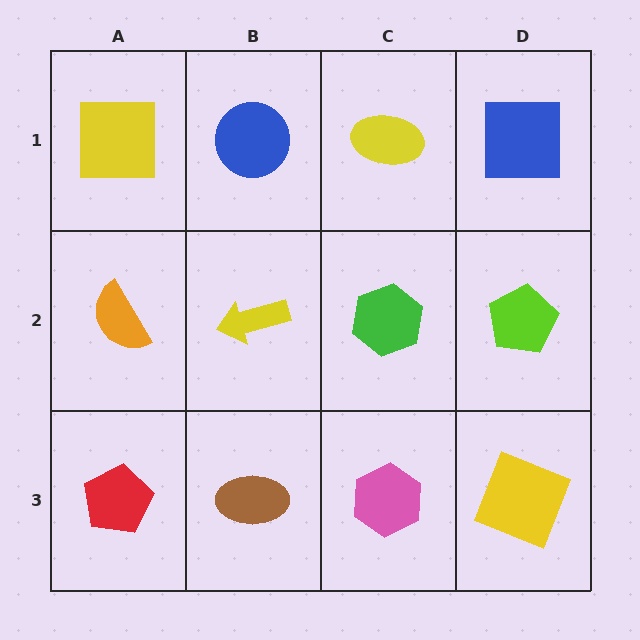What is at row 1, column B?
A blue circle.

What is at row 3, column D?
A yellow square.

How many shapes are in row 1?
4 shapes.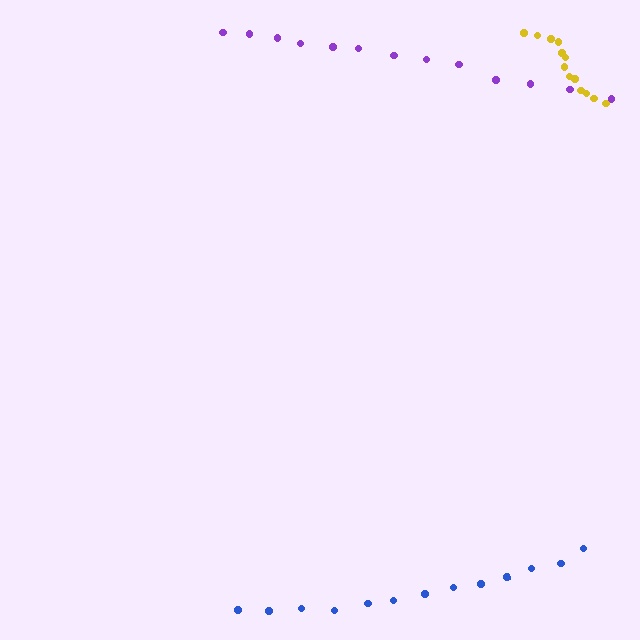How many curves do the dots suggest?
There are 3 distinct paths.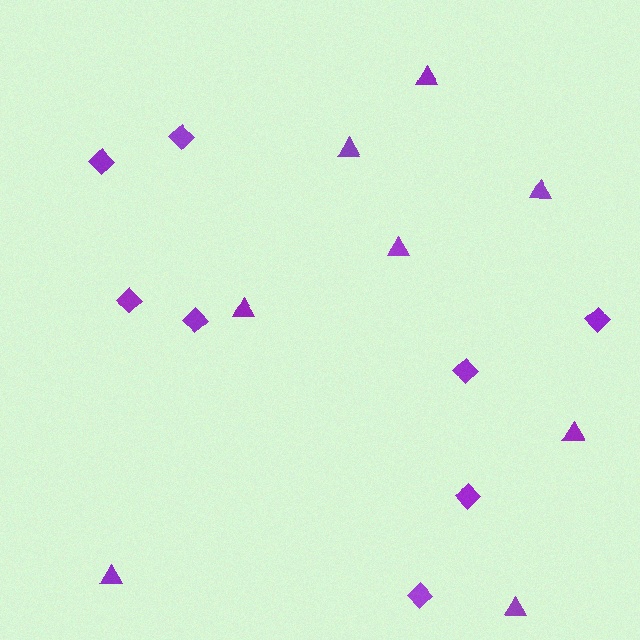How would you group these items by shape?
There are 2 groups: one group of diamonds (8) and one group of triangles (8).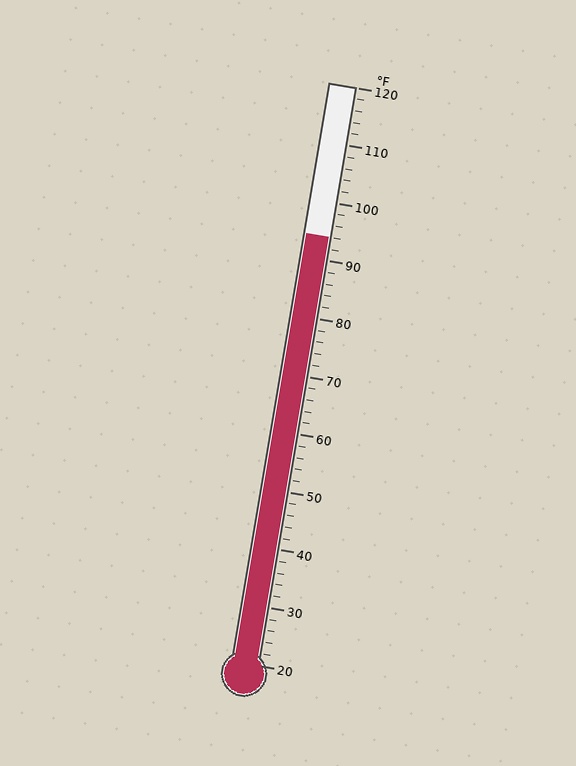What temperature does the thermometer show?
The thermometer shows approximately 94°F.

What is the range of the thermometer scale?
The thermometer scale ranges from 20°F to 120°F.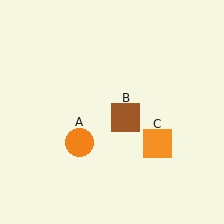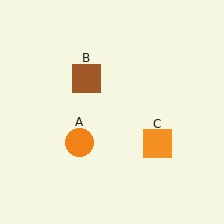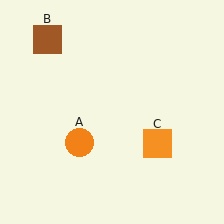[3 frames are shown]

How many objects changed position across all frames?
1 object changed position: brown square (object B).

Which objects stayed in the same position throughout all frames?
Orange circle (object A) and orange square (object C) remained stationary.